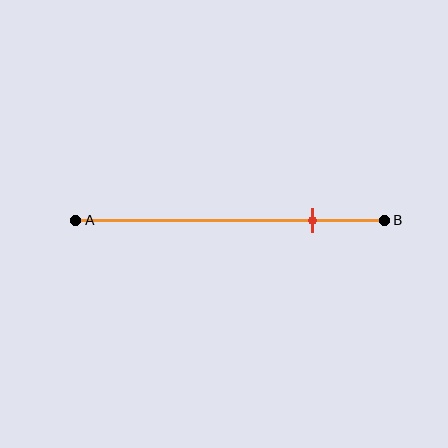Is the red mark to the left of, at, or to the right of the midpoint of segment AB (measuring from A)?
The red mark is to the right of the midpoint of segment AB.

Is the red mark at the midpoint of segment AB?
No, the mark is at about 75% from A, not at the 50% midpoint.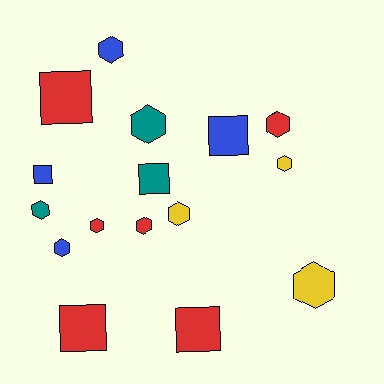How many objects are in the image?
There are 16 objects.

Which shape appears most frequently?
Hexagon, with 10 objects.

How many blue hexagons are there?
There are 2 blue hexagons.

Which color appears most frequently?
Red, with 6 objects.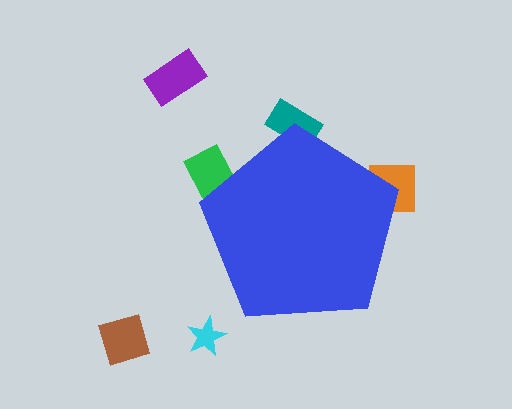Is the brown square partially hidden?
No, the brown square is fully visible.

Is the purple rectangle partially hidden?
No, the purple rectangle is fully visible.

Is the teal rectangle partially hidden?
Yes, the teal rectangle is partially hidden behind the blue pentagon.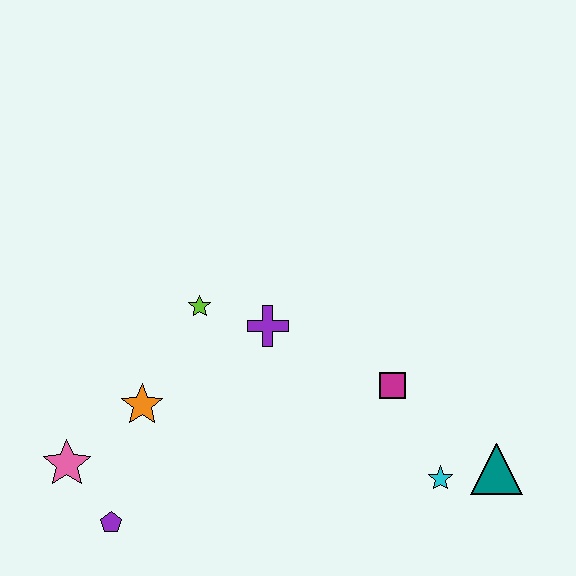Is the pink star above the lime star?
No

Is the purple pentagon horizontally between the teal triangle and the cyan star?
No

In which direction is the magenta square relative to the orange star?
The magenta square is to the right of the orange star.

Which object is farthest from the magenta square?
The pink star is farthest from the magenta square.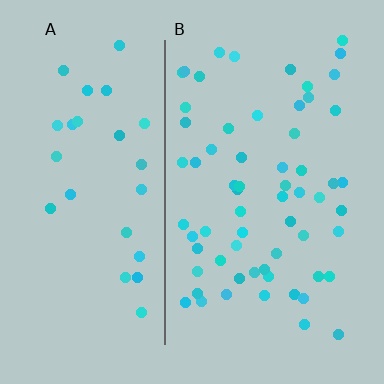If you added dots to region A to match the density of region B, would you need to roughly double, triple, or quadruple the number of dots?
Approximately double.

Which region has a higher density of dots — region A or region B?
B (the right).